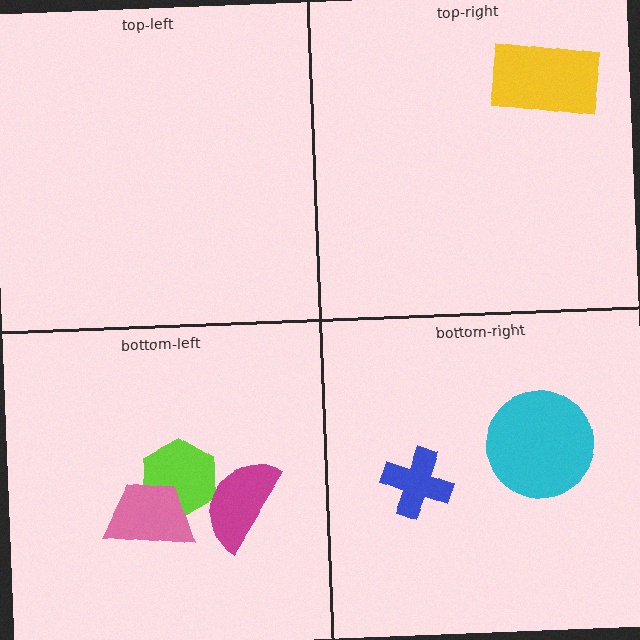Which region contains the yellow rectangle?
The top-right region.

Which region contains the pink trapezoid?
The bottom-left region.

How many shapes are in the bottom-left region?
3.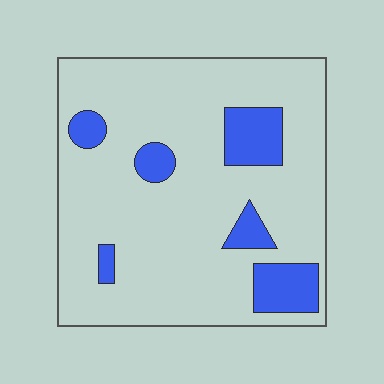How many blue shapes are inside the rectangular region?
6.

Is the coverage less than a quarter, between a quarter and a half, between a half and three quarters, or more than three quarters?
Less than a quarter.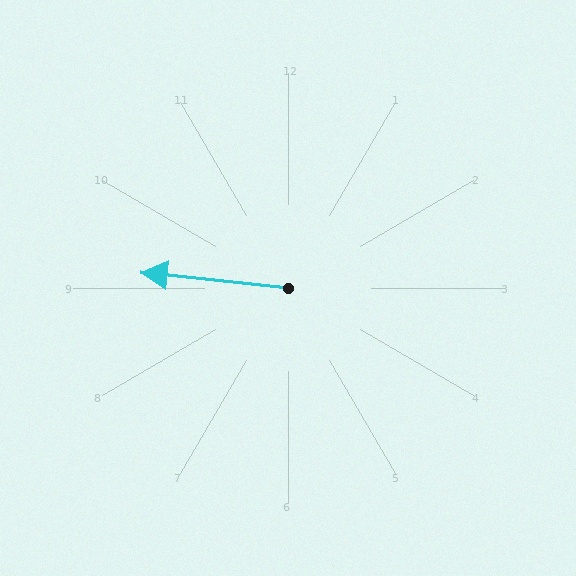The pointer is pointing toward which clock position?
Roughly 9 o'clock.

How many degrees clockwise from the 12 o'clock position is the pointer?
Approximately 276 degrees.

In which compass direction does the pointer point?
West.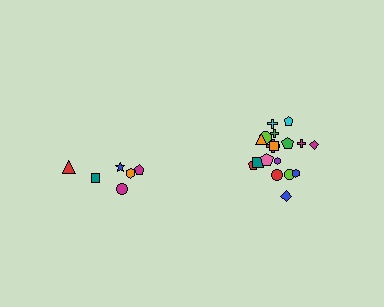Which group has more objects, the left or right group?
The right group.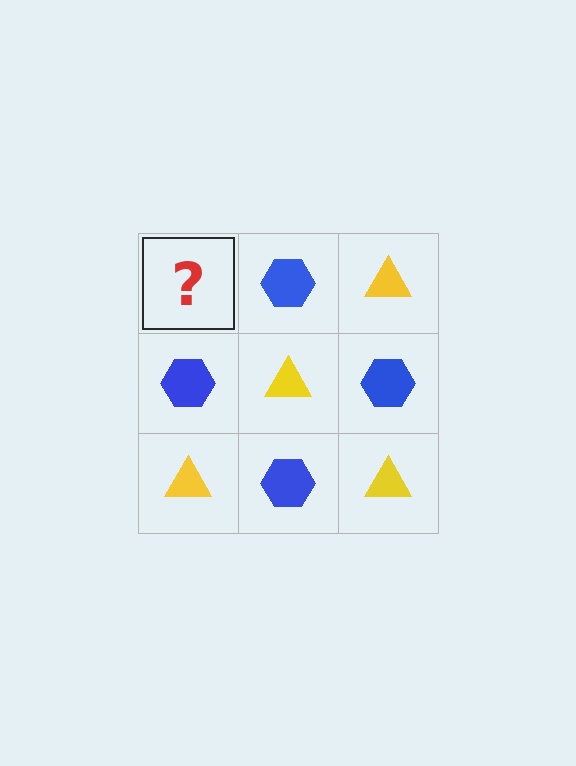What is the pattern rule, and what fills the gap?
The rule is that it alternates yellow triangle and blue hexagon in a checkerboard pattern. The gap should be filled with a yellow triangle.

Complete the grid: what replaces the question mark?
The question mark should be replaced with a yellow triangle.